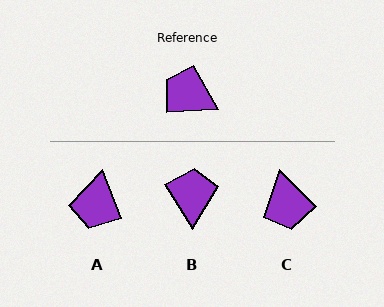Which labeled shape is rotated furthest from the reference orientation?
C, about 132 degrees away.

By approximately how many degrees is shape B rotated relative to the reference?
Approximately 61 degrees clockwise.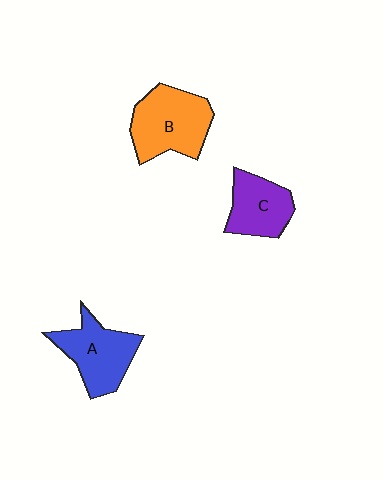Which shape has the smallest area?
Shape C (purple).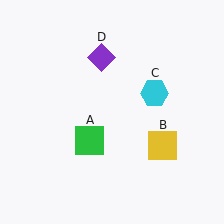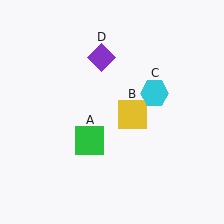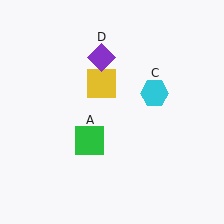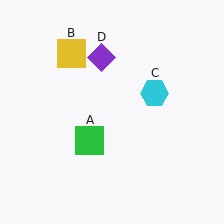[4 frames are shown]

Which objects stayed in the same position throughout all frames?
Green square (object A) and cyan hexagon (object C) and purple diamond (object D) remained stationary.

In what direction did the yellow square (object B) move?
The yellow square (object B) moved up and to the left.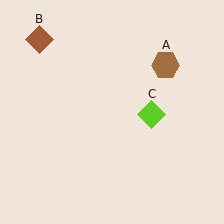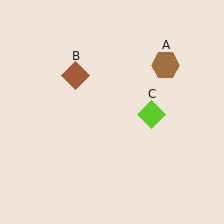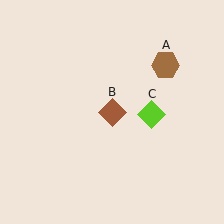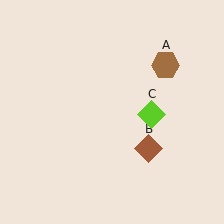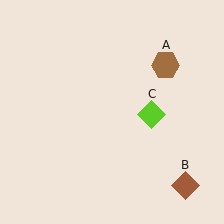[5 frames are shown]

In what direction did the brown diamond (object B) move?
The brown diamond (object B) moved down and to the right.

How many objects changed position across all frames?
1 object changed position: brown diamond (object B).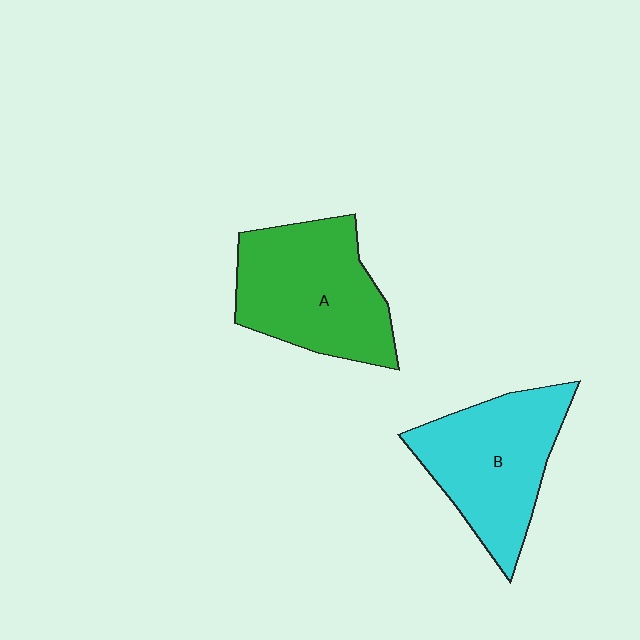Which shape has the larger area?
Shape A (green).